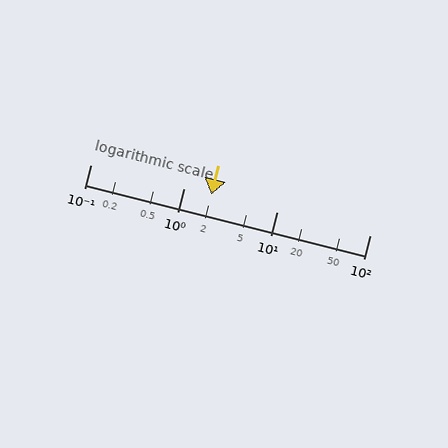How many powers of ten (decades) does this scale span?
The scale spans 3 decades, from 0.1 to 100.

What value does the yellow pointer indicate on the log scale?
The pointer indicates approximately 2.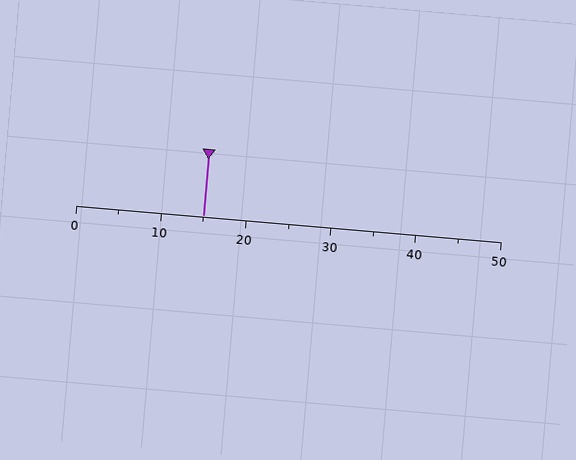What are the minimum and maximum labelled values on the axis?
The axis runs from 0 to 50.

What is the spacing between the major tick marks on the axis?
The major ticks are spaced 10 apart.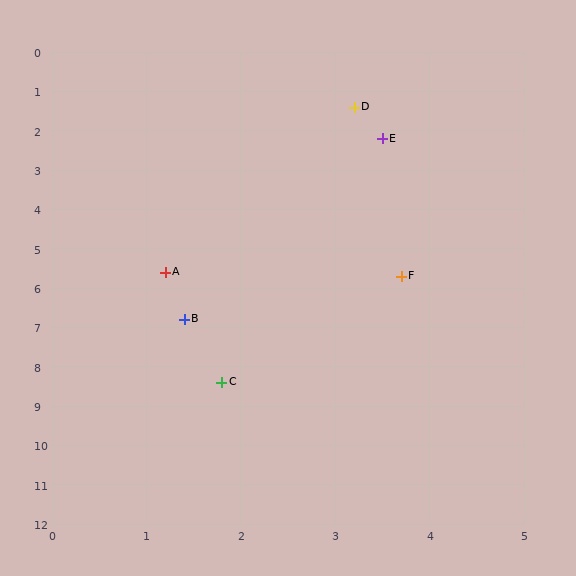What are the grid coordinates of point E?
Point E is at approximately (3.5, 2.2).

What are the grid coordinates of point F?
Point F is at approximately (3.7, 5.7).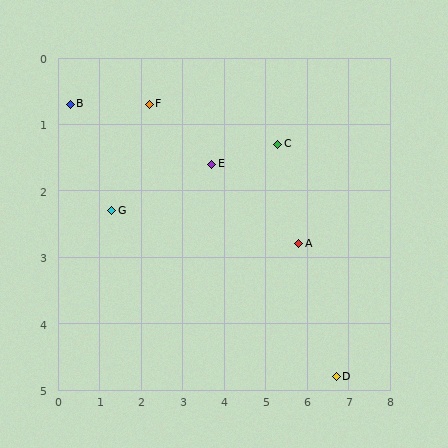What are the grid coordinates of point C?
Point C is at approximately (5.3, 1.3).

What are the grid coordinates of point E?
Point E is at approximately (3.7, 1.6).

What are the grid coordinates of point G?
Point G is at approximately (1.3, 2.3).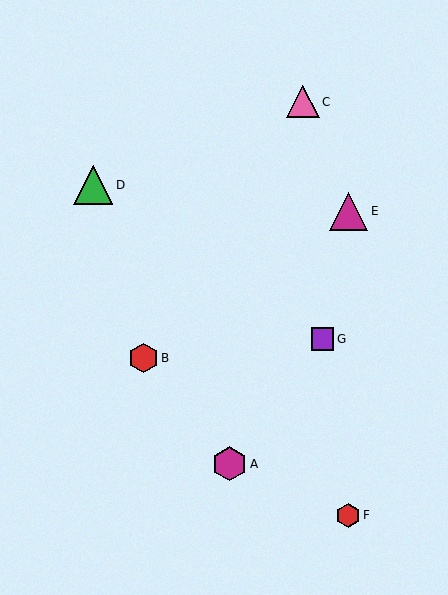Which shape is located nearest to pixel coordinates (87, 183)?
The green triangle (labeled D) at (93, 185) is nearest to that location.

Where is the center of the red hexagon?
The center of the red hexagon is at (348, 515).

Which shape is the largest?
The green triangle (labeled D) is the largest.